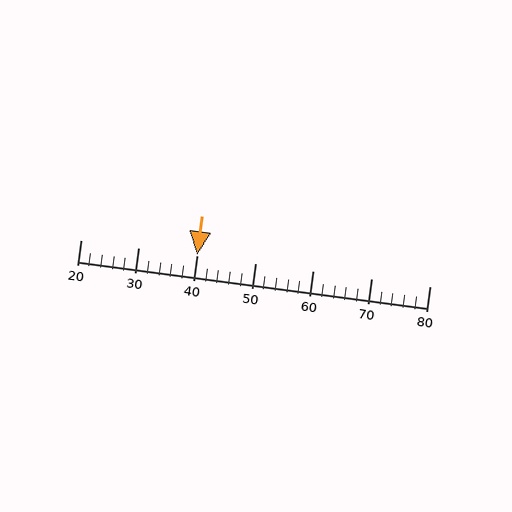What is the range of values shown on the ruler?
The ruler shows values from 20 to 80.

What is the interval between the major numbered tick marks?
The major tick marks are spaced 10 units apart.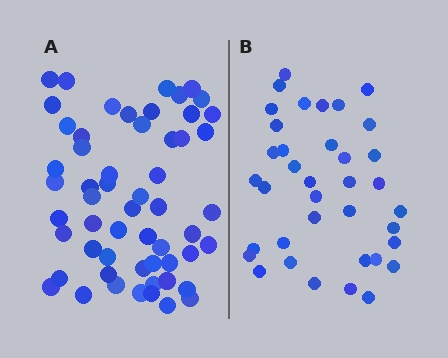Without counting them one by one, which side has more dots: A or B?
Region A (the left region) has more dots.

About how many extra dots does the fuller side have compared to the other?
Region A has approximately 20 more dots than region B.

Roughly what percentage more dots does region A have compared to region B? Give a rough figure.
About 50% more.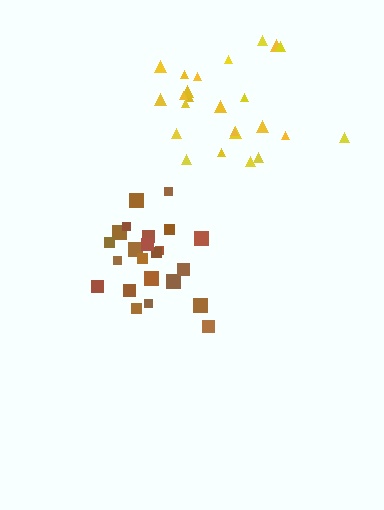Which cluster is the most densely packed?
Brown.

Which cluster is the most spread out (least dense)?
Yellow.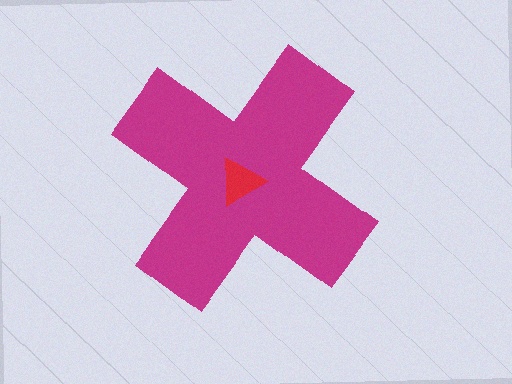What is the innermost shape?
The red triangle.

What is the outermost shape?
The magenta cross.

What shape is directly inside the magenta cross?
The red triangle.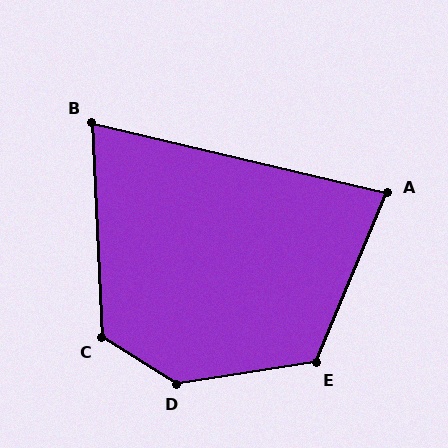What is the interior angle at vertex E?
Approximately 121 degrees (obtuse).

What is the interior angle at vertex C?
Approximately 124 degrees (obtuse).